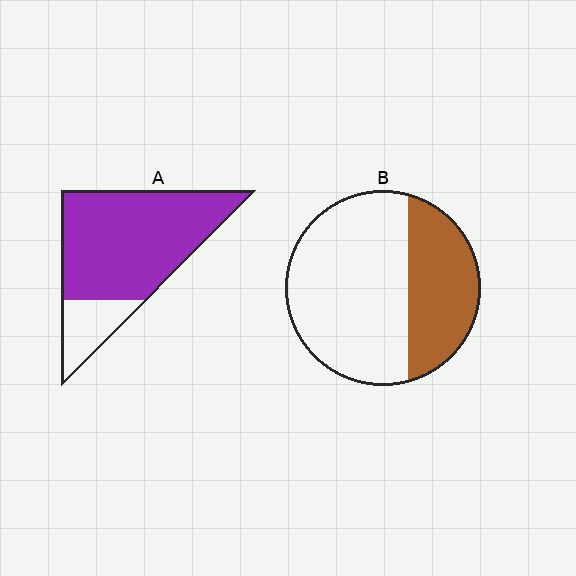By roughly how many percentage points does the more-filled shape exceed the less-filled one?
By roughly 45 percentage points (A over B).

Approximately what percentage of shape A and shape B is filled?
A is approximately 80% and B is approximately 35%.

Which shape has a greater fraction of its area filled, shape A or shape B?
Shape A.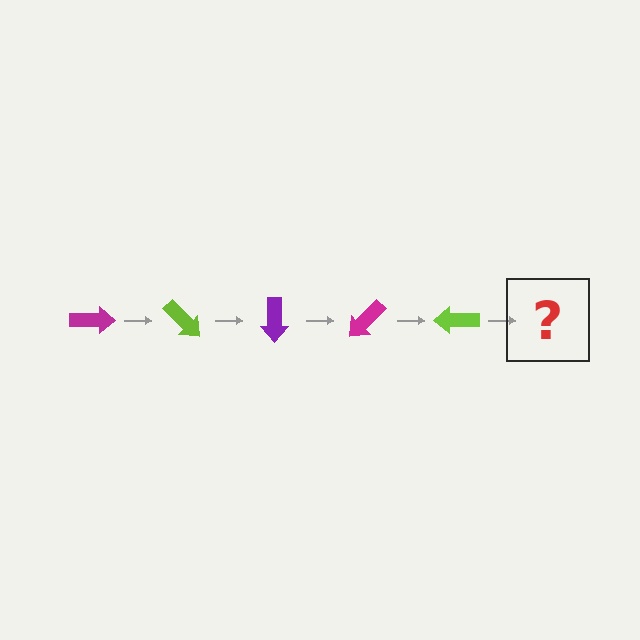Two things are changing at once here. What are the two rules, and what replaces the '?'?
The two rules are that it rotates 45 degrees each step and the color cycles through magenta, lime, and purple. The '?' should be a purple arrow, rotated 225 degrees from the start.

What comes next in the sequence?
The next element should be a purple arrow, rotated 225 degrees from the start.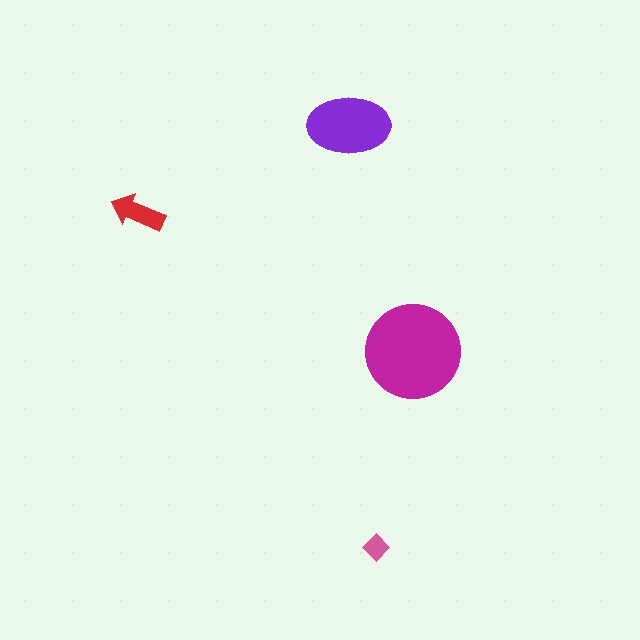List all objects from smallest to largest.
The pink diamond, the red arrow, the purple ellipse, the magenta circle.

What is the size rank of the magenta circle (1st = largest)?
1st.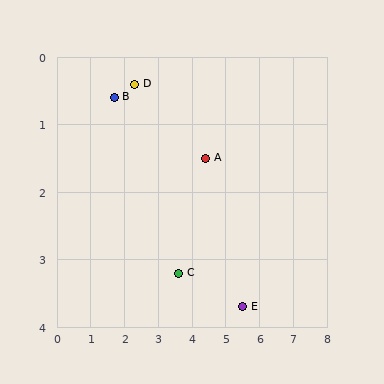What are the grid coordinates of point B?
Point B is at approximately (1.7, 0.6).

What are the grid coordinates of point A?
Point A is at approximately (4.4, 1.5).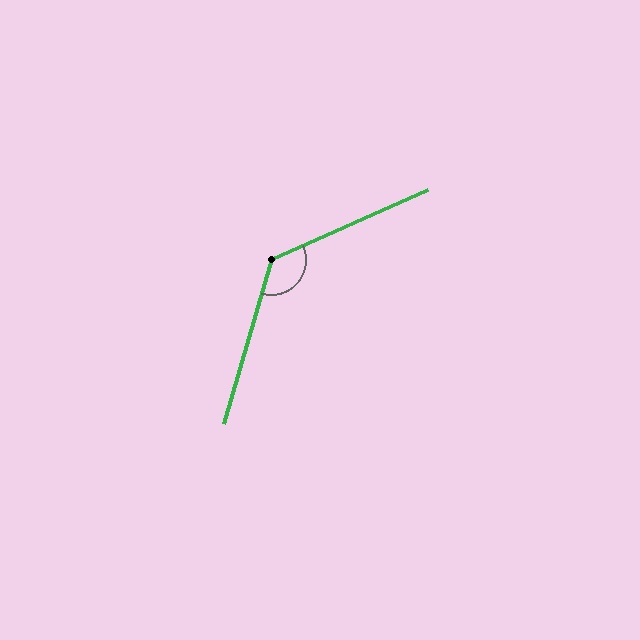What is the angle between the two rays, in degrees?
Approximately 130 degrees.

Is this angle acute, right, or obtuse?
It is obtuse.